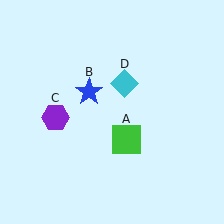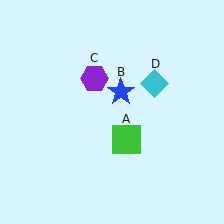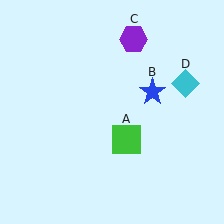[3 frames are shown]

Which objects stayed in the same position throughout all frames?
Green square (object A) remained stationary.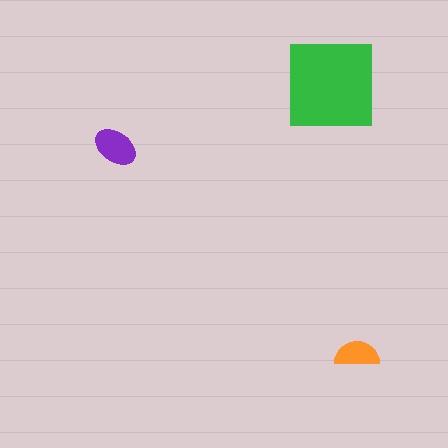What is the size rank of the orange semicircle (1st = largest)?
3rd.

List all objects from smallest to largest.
The orange semicircle, the purple ellipse, the green square.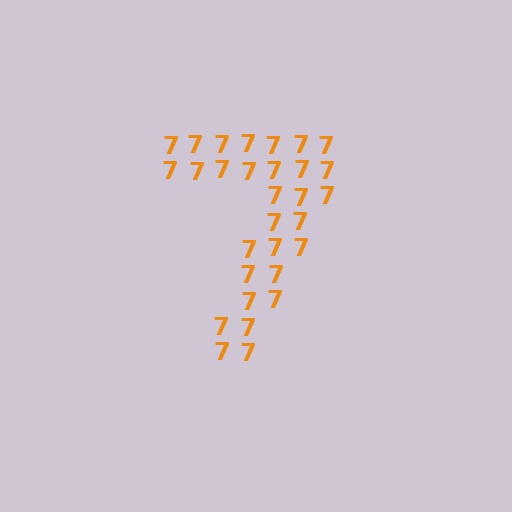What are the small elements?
The small elements are digit 7's.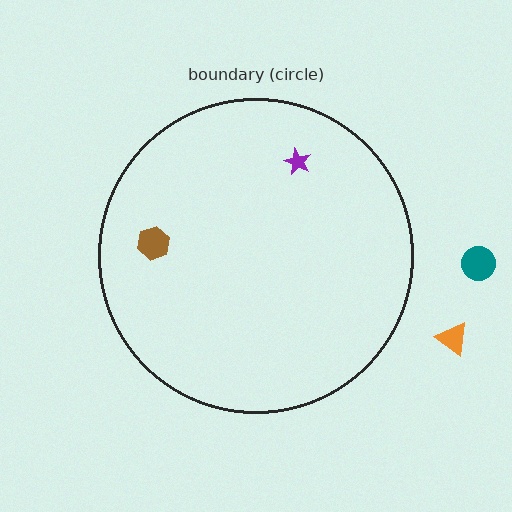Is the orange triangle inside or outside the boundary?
Outside.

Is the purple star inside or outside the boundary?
Inside.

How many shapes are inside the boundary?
2 inside, 2 outside.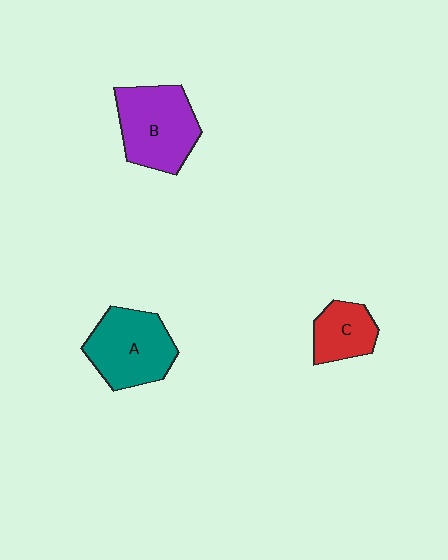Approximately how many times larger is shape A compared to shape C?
Approximately 1.7 times.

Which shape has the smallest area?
Shape C (red).